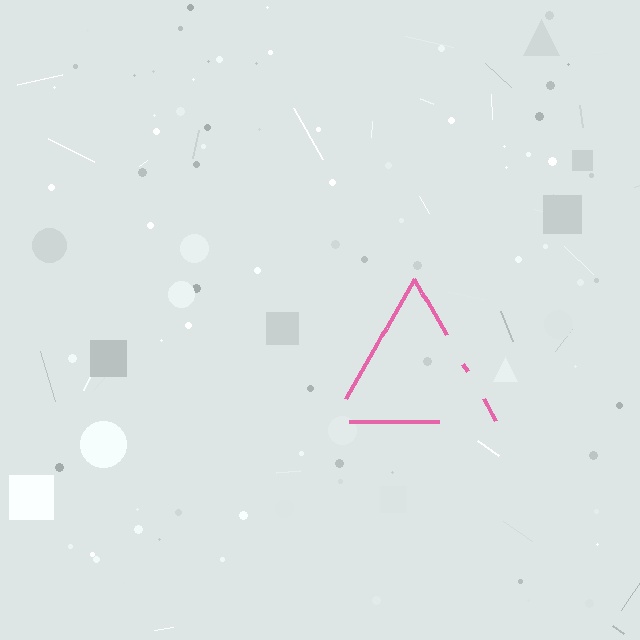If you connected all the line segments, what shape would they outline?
They would outline a triangle.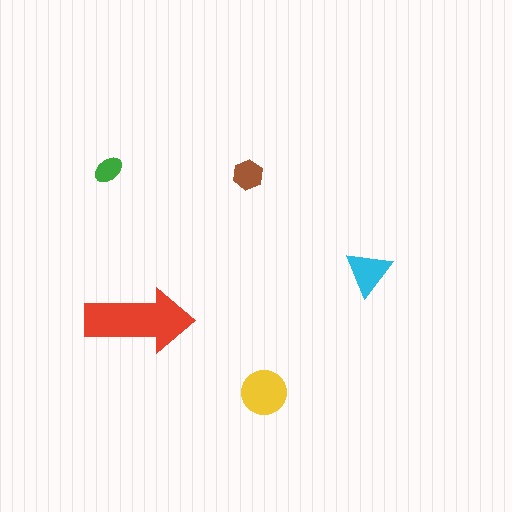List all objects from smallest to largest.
The green ellipse, the brown hexagon, the cyan triangle, the yellow circle, the red arrow.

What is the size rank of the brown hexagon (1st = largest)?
4th.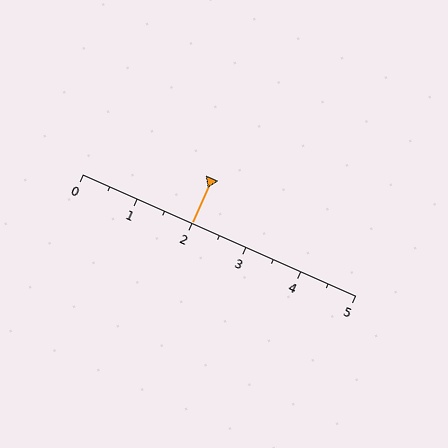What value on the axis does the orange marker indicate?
The marker indicates approximately 2.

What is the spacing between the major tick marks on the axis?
The major ticks are spaced 1 apart.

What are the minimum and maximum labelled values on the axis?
The axis runs from 0 to 5.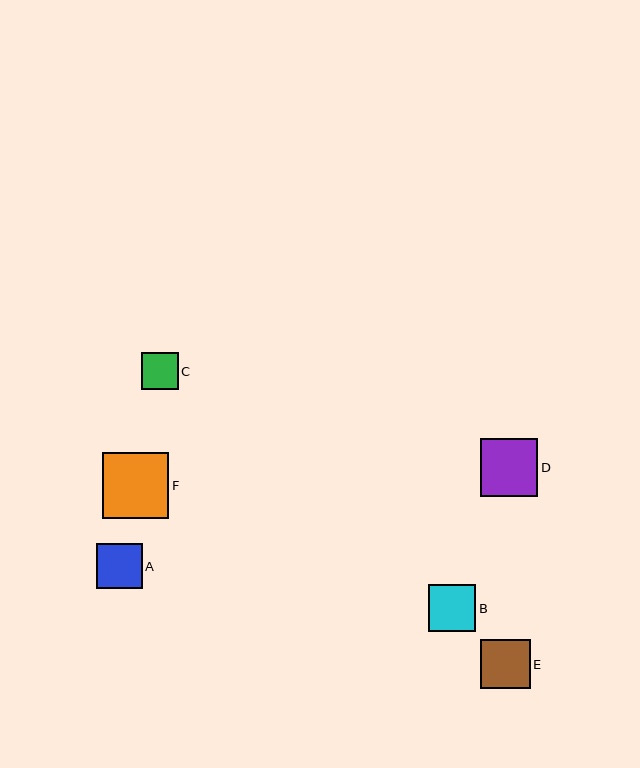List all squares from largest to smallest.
From largest to smallest: F, D, E, B, A, C.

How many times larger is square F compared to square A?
Square F is approximately 1.5 times the size of square A.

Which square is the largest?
Square F is the largest with a size of approximately 67 pixels.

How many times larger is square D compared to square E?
Square D is approximately 1.2 times the size of square E.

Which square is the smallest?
Square C is the smallest with a size of approximately 36 pixels.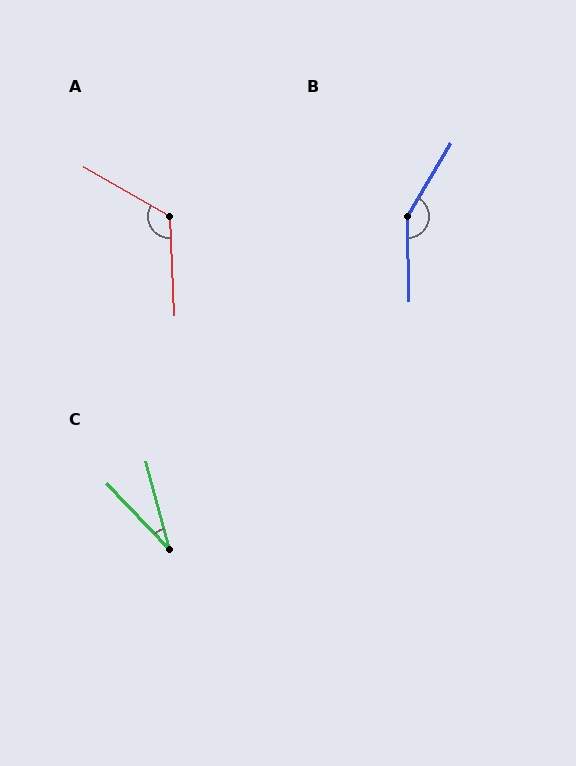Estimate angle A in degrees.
Approximately 122 degrees.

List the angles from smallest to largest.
C (29°), A (122°), B (148°).